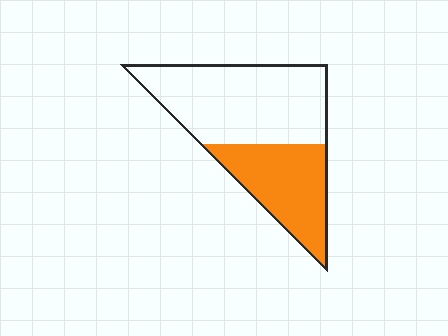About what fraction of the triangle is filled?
About three eighths (3/8).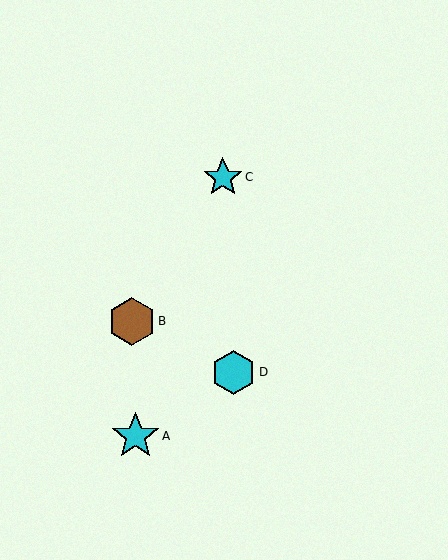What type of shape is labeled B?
Shape B is a brown hexagon.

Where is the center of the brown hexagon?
The center of the brown hexagon is at (132, 321).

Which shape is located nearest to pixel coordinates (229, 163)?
The cyan star (labeled C) at (223, 177) is nearest to that location.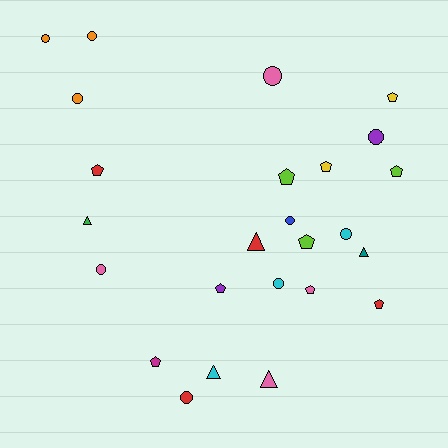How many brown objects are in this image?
There are no brown objects.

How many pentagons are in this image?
There are 10 pentagons.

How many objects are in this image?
There are 25 objects.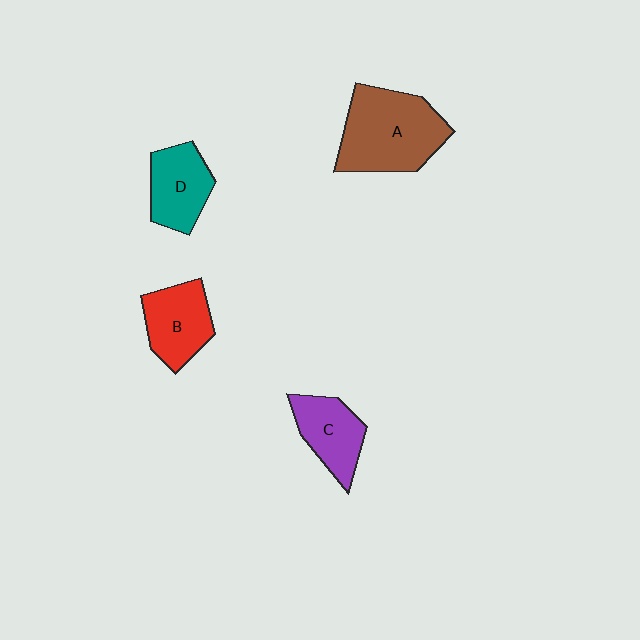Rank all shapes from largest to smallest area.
From largest to smallest: A (brown), B (red), D (teal), C (purple).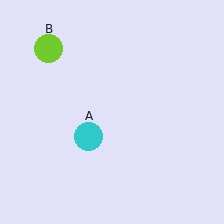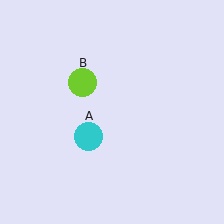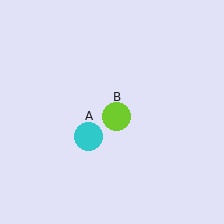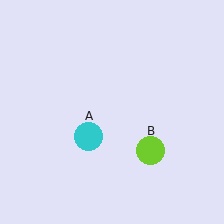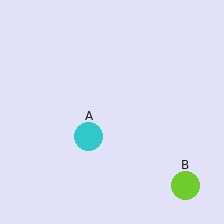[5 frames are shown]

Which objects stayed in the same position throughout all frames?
Cyan circle (object A) remained stationary.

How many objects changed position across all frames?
1 object changed position: lime circle (object B).